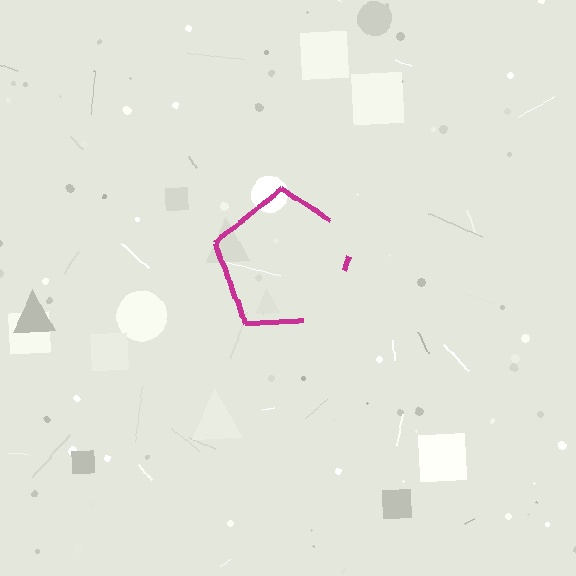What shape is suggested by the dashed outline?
The dashed outline suggests a pentagon.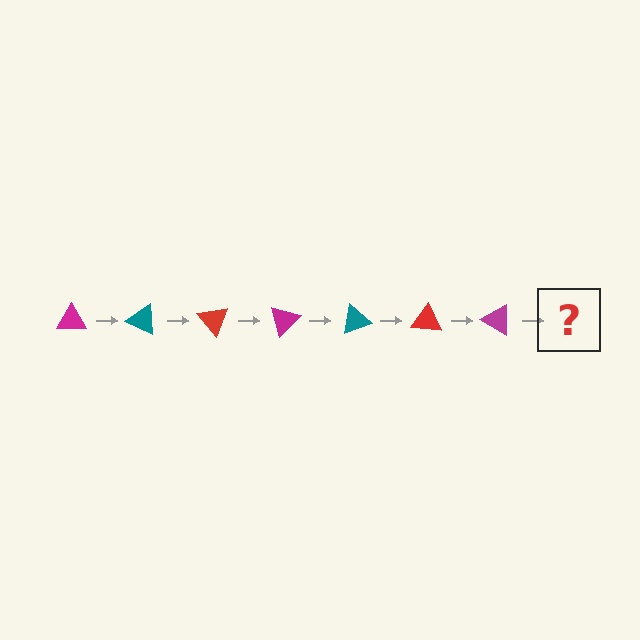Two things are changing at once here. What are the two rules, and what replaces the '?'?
The two rules are that it rotates 25 degrees each step and the color cycles through magenta, teal, and red. The '?' should be a teal triangle, rotated 175 degrees from the start.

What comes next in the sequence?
The next element should be a teal triangle, rotated 175 degrees from the start.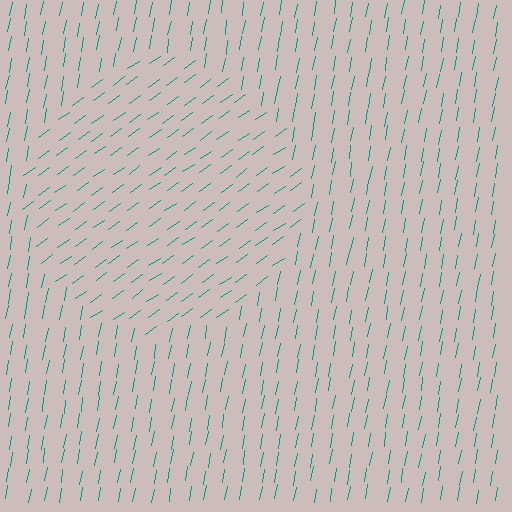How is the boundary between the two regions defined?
The boundary is defined purely by a change in line orientation (approximately 45 degrees difference). All lines are the same color and thickness.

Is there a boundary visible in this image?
Yes, there is a texture boundary formed by a change in line orientation.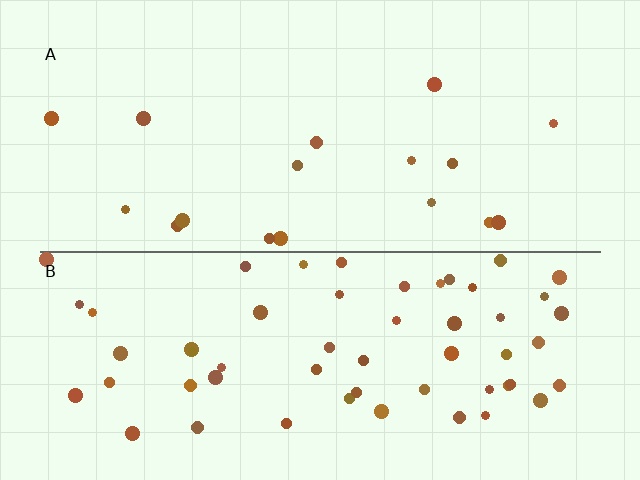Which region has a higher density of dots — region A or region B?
B (the bottom).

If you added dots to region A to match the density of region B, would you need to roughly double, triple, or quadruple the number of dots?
Approximately triple.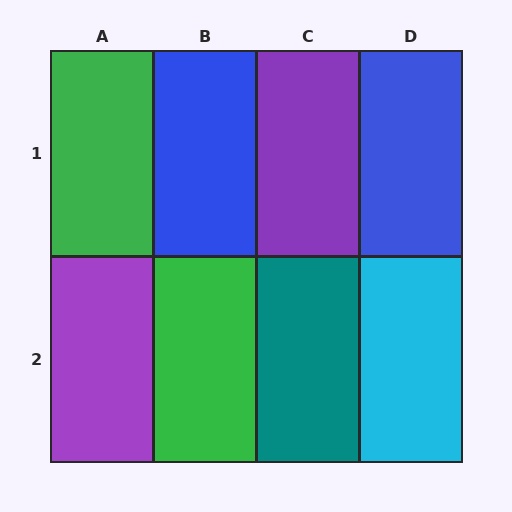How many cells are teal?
1 cell is teal.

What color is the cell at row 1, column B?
Blue.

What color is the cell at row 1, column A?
Green.